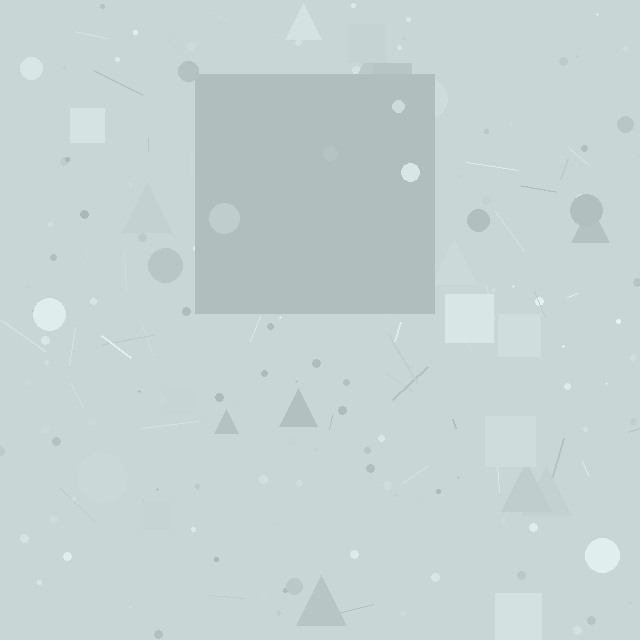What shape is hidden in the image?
A square is hidden in the image.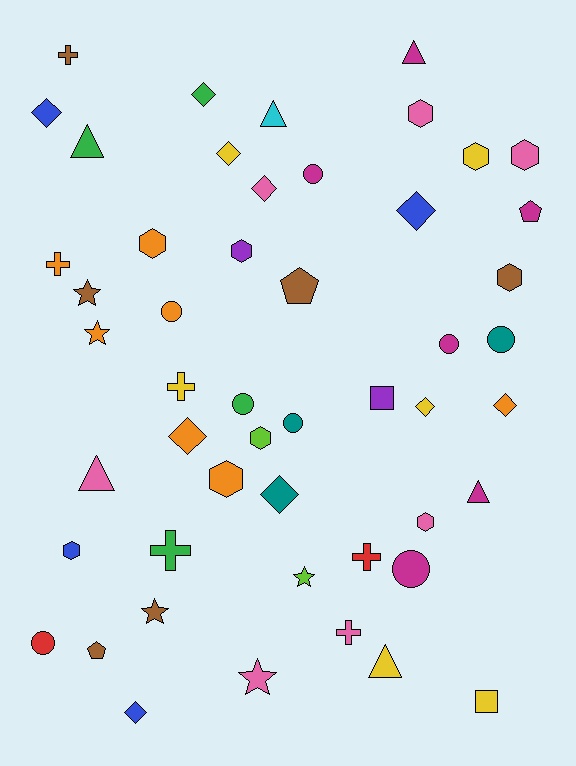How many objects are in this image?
There are 50 objects.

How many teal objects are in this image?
There are 3 teal objects.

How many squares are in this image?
There are 2 squares.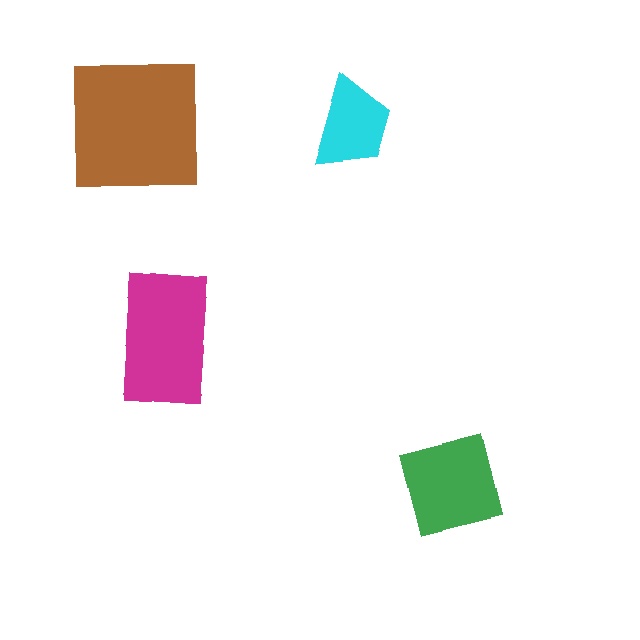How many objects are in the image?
There are 4 objects in the image.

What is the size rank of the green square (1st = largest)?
3rd.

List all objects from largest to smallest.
The brown square, the magenta rectangle, the green square, the cyan trapezoid.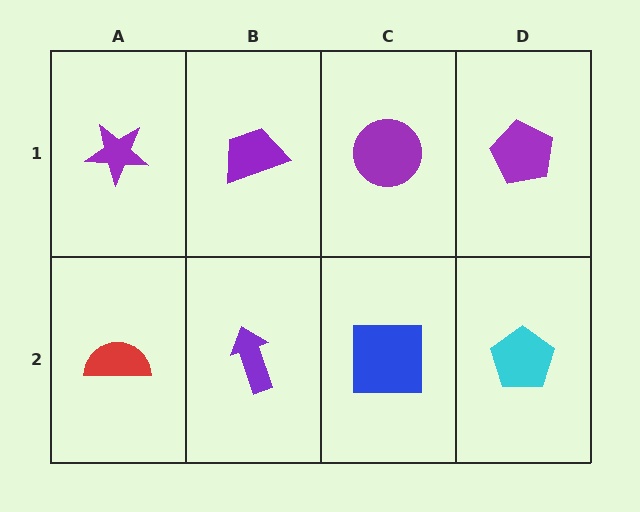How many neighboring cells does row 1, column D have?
2.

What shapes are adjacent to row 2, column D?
A purple pentagon (row 1, column D), a blue square (row 2, column C).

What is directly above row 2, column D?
A purple pentagon.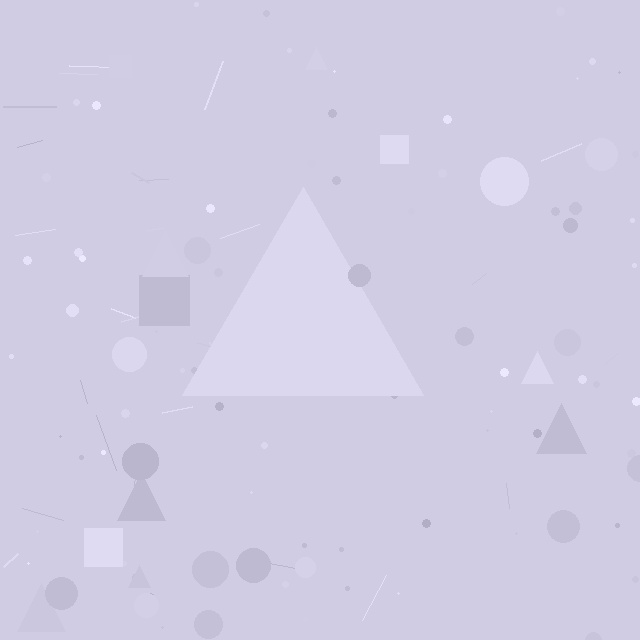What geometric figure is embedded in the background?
A triangle is embedded in the background.